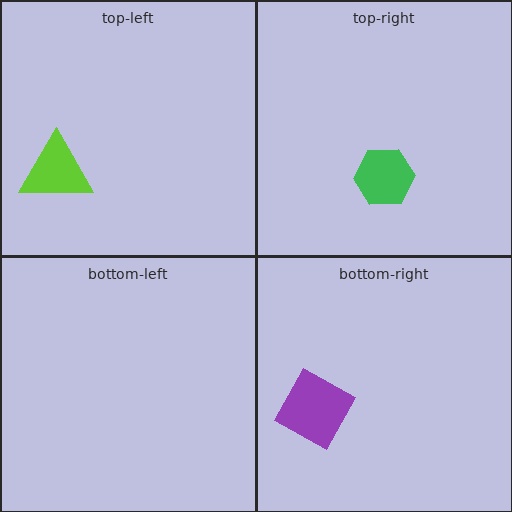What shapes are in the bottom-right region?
The purple diamond.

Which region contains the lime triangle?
The top-left region.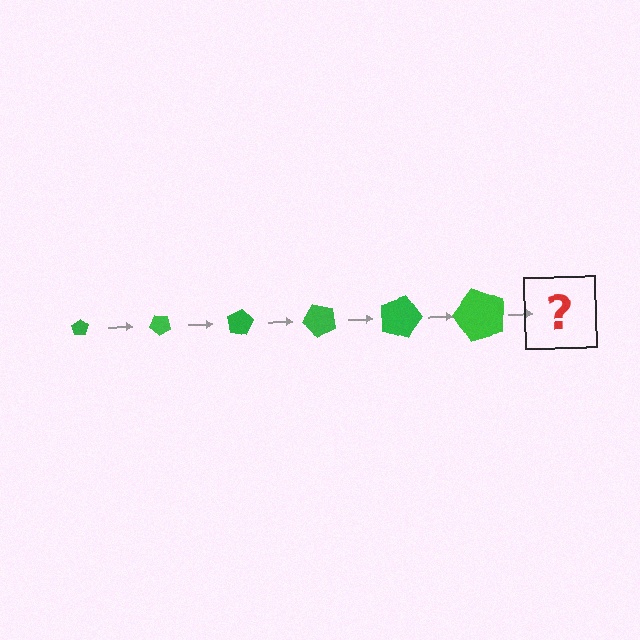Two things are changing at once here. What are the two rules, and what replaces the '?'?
The two rules are that the pentagon grows larger each step and it rotates 40 degrees each step. The '?' should be a pentagon, larger than the previous one and rotated 240 degrees from the start.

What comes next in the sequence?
The next element should be a pentagon, larger than the previous one and rotated 240 degrees from the start.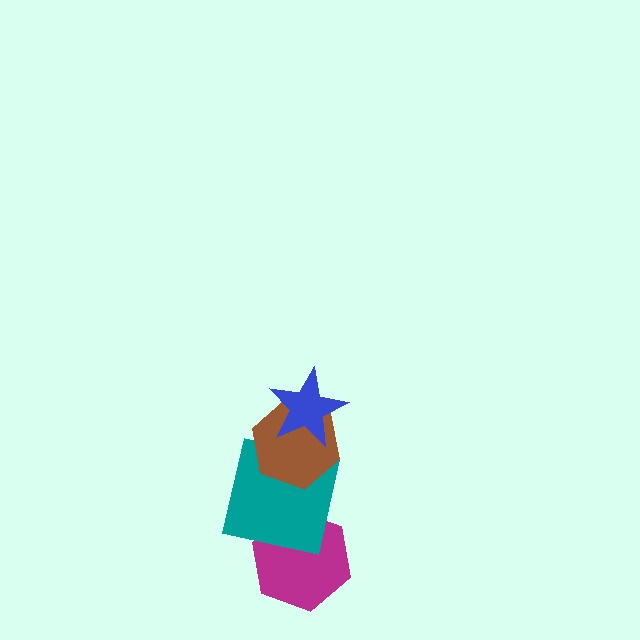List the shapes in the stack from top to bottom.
From top to bottom: the blue star, the brown hexagon, the teal square, the magenta hexagon.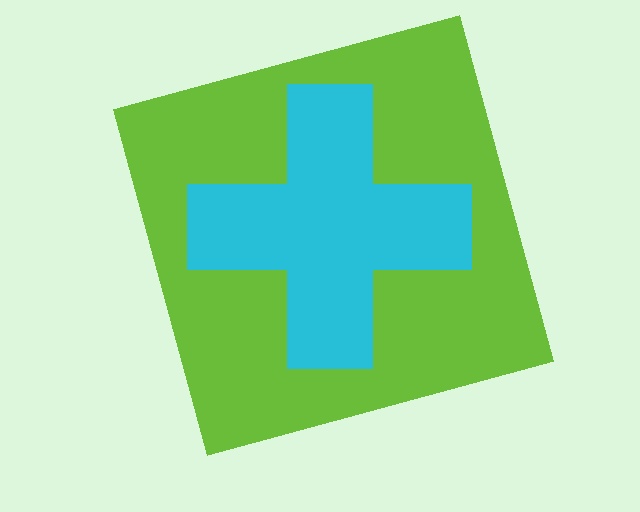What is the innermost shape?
The cyan cross.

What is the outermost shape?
The lime square.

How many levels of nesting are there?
2.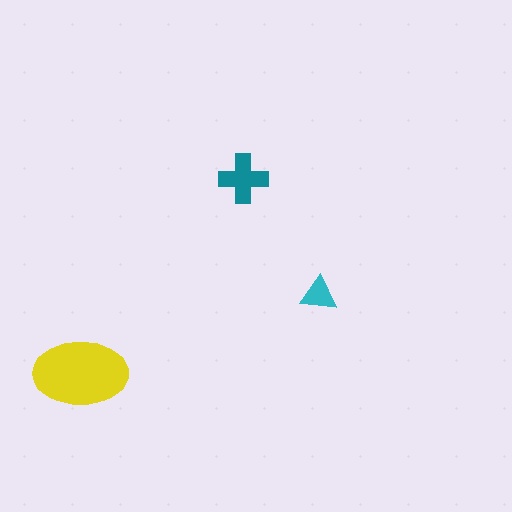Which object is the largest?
The yellow ellipse.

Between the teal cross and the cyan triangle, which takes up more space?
The teal cross.